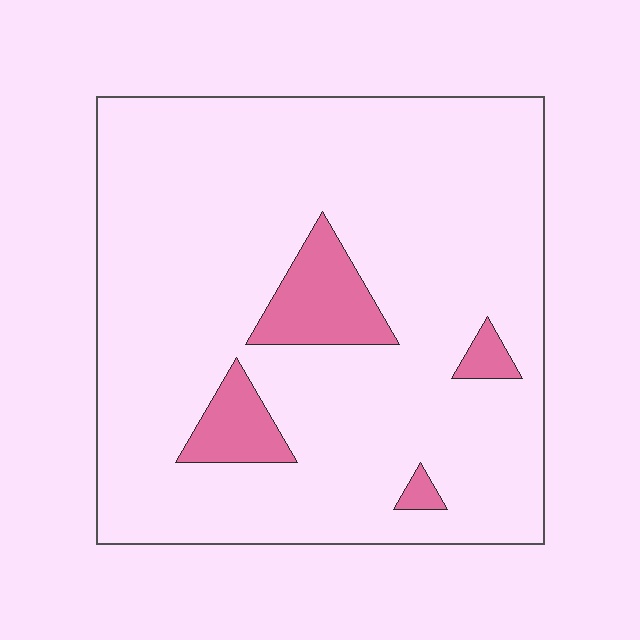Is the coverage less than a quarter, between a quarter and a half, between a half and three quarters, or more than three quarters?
Less than a quarter.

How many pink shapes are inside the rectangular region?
4.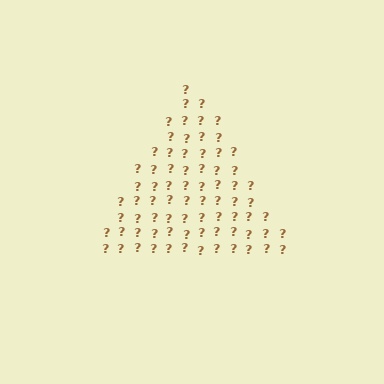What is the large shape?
The large shape is a triangle.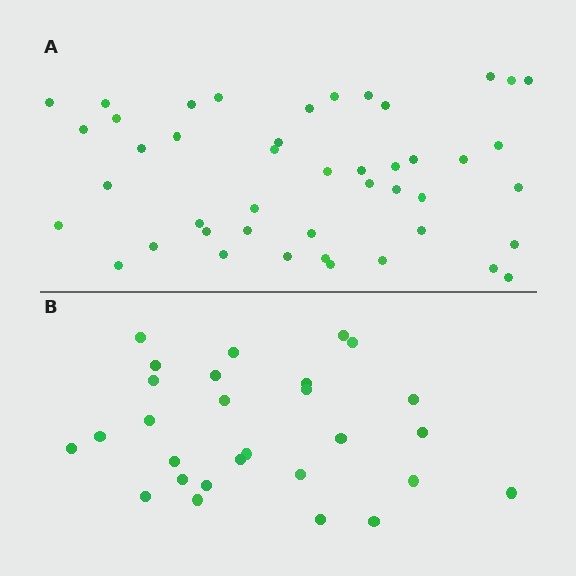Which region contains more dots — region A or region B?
Region A (the top region) has more dots.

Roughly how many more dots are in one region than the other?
Region A has approximately 15 more dots than region B.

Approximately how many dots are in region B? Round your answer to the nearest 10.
About 30 dots. (The exact count is 28, which rounds to 30.)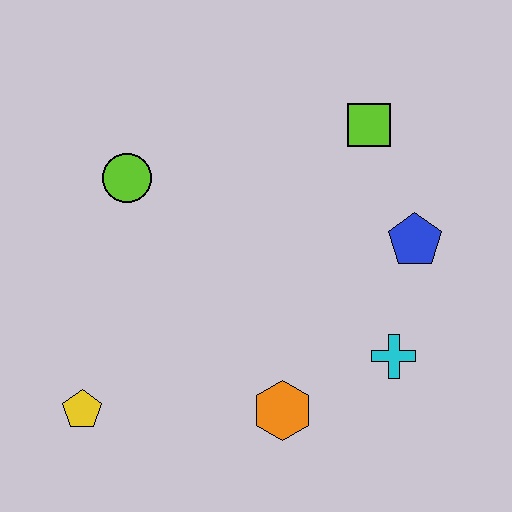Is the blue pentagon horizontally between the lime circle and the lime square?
No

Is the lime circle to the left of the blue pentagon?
Yes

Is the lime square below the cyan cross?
No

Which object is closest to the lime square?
The blue pentagon is closest to the lime square.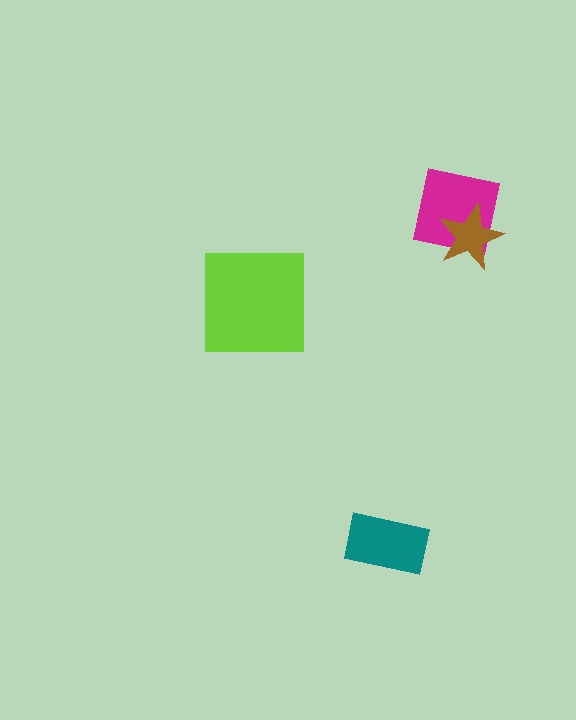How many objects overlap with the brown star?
1 object overlaps with the brown star.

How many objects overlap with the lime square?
0 objects overlap with the lime square.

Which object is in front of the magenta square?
The brown star is in front of the magenta square.